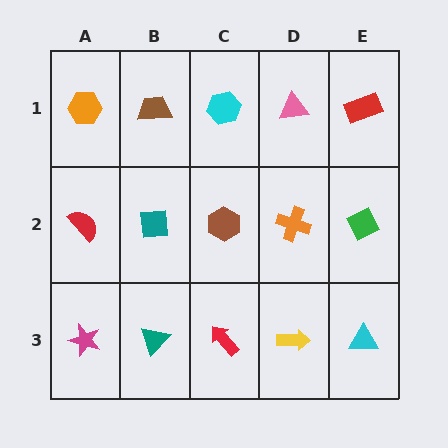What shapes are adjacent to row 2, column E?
A red rectangle (row 1, column E), a cyan triangle (row 3, column E), an orange cross (row 2, column D).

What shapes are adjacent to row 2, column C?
A cyan hexagon (row 1, column C), a red arrow (row 3, column C), a teal square (row 2, column B), an orange cross (row 2, column D).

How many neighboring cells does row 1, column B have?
3.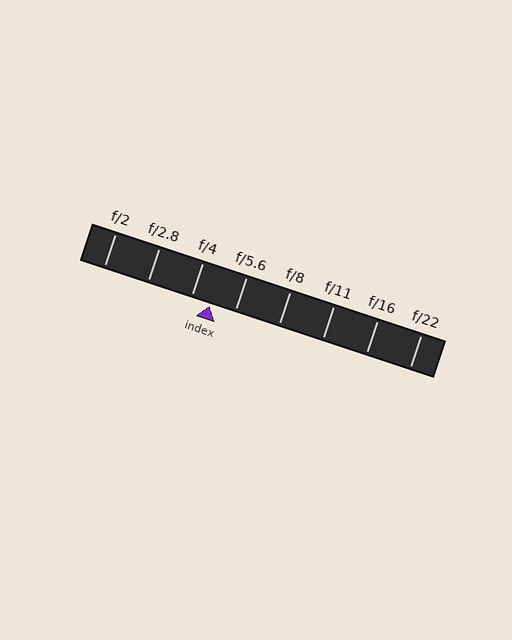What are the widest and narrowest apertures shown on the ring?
The widest aperture shown is f/2 and the narrowest is f/22.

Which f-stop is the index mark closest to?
The index mark is closest to f/4.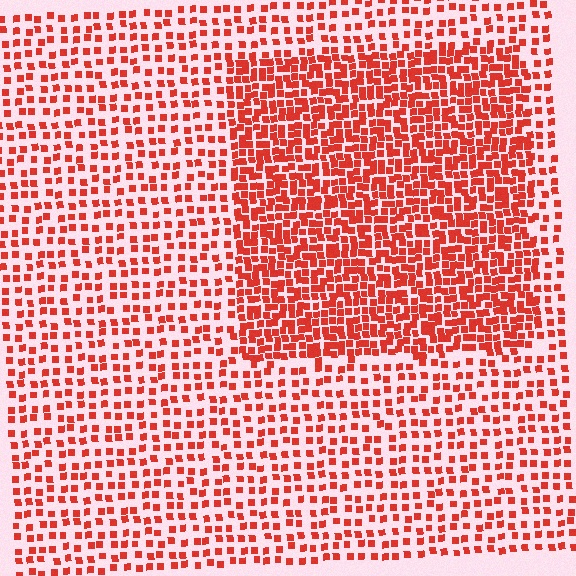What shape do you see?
I see a rectangle.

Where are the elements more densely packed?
The elements are more densely packed inside the rectangle boundary.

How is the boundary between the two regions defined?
The boundary is defined by a change in element density (approximately 2.1x ratio). All elements are the same color, size, and shape.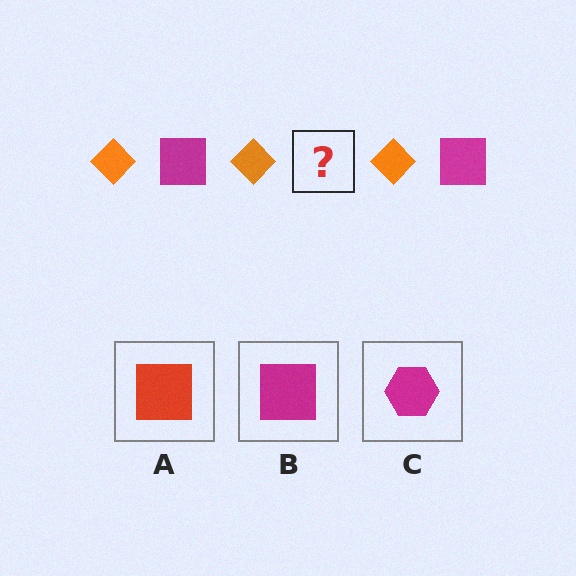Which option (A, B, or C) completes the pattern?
B.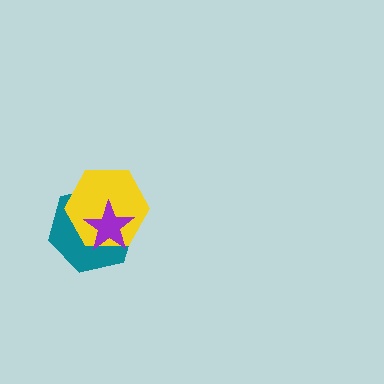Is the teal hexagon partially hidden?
Yes, it is partially covered by another shape.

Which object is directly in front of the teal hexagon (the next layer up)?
The yellow hexagon is directly in front of the teal hexagon.